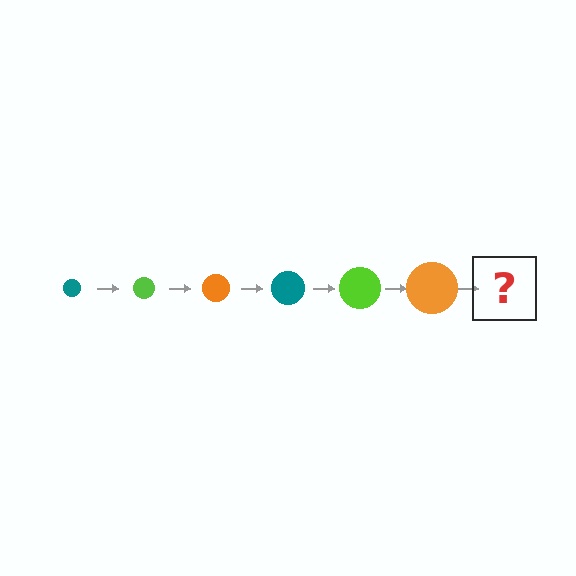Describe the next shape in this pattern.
It should be a teal circle, larger than the previous one.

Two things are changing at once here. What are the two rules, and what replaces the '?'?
The two rules are that the circle grows larger each step and the color cycles through teal, lime, and orange. The '?' should be a teal circle, larger than the previous one.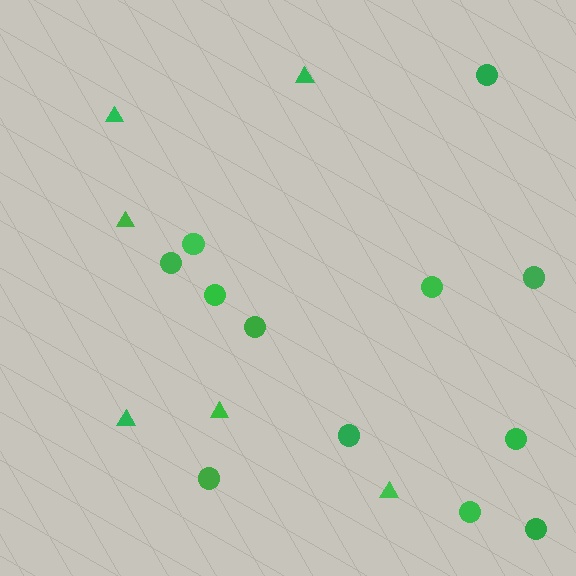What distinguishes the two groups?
There are 2 groups: one group of circles (12) and one group of triangles (6).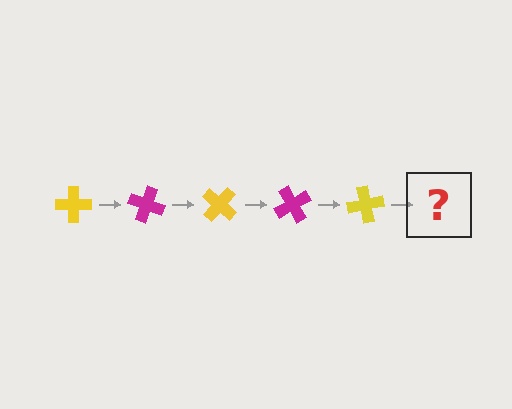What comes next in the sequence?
The next element should be a magenta cross, rotated 100 degrees from the start.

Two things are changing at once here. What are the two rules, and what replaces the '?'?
The two rules are that it rotates 20 degrees each step and the color cycles through yellow and magenta. The '?' should be a magenta cross, rotated 100 degrees from the start.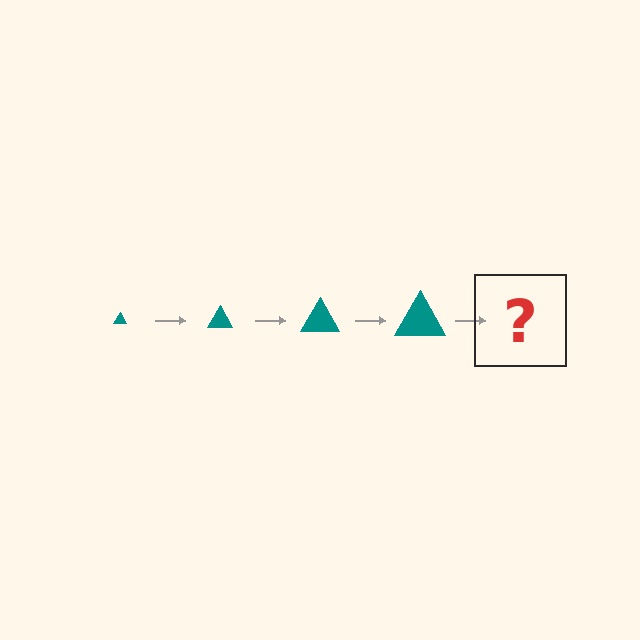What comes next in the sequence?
The next element should be a teal triangle, larger than the previous one.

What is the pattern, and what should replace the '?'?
The pattern is that the triangle gets progressively larger each step. The '?' should be a teal triangle, larger than the previous one.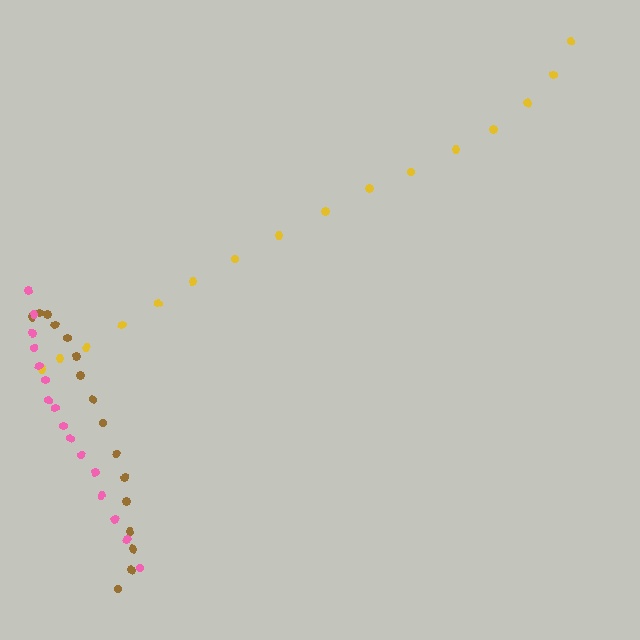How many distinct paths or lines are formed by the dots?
There are 3 distinct paths.